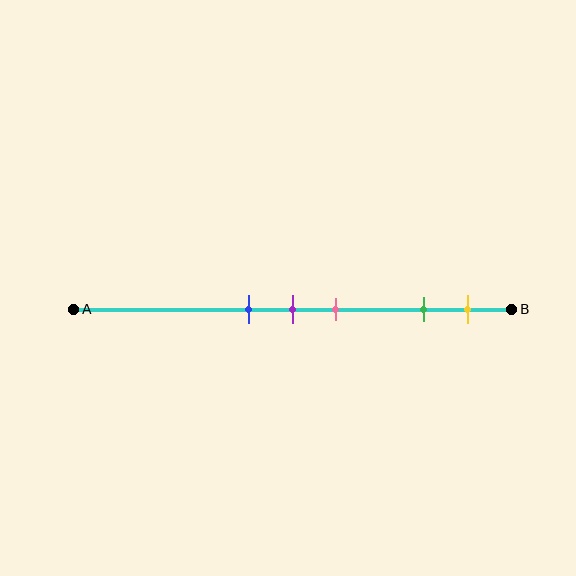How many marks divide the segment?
There are 5 marks dividing the segment.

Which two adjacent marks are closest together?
The blue and purple marks are the closest adjacent pair.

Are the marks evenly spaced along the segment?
No, the marks are not evenly spaced.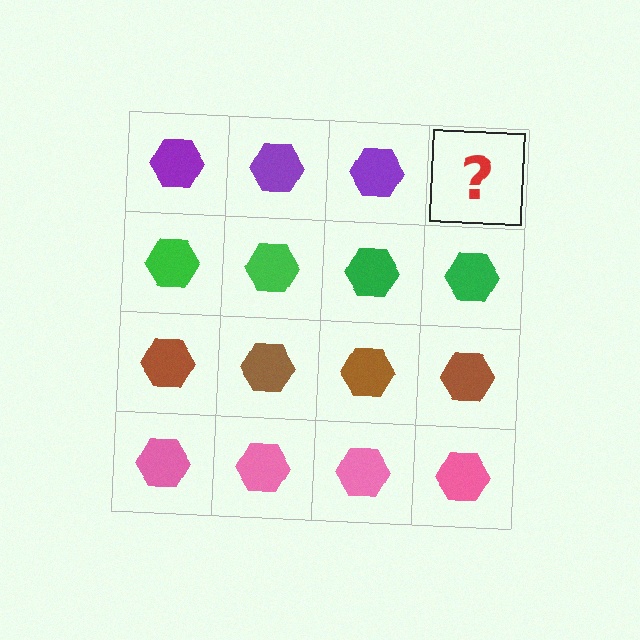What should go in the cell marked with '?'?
The missing cell should contain a purple hexagon.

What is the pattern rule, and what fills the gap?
The rule is that each row has a consistent color. The gap should be filled with a purple hexagon.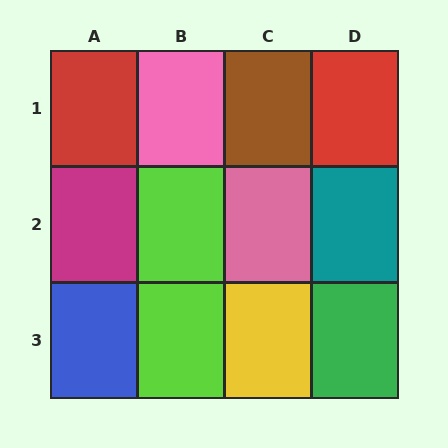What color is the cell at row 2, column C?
Pink.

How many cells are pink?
2 cells are pink.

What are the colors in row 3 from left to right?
Blue, lime, yellow, green.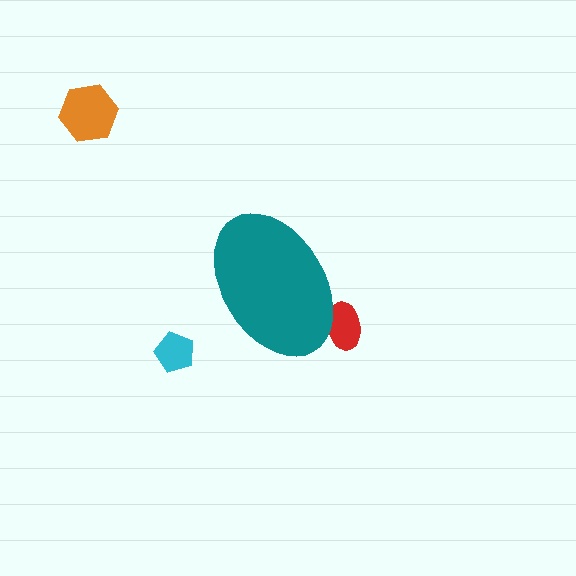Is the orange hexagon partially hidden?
No, the orange hexagon is fully visible.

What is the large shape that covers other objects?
A teal ellipse.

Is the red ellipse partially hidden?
Yes, the red ellipse is partially hidden behind the teal ellipse.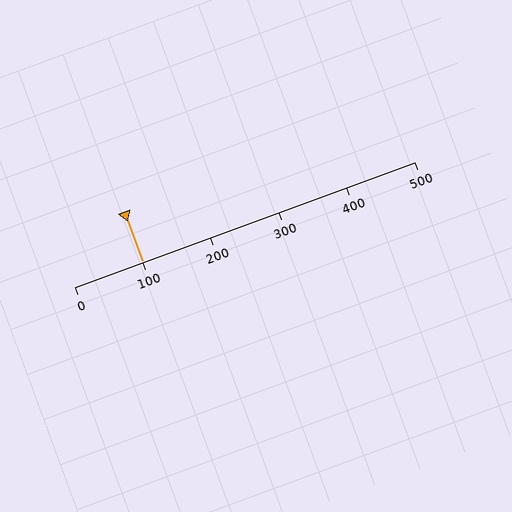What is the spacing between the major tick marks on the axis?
The major ticks are spaced 100 apart.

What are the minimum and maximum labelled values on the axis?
The axis runs from 0 to 500.